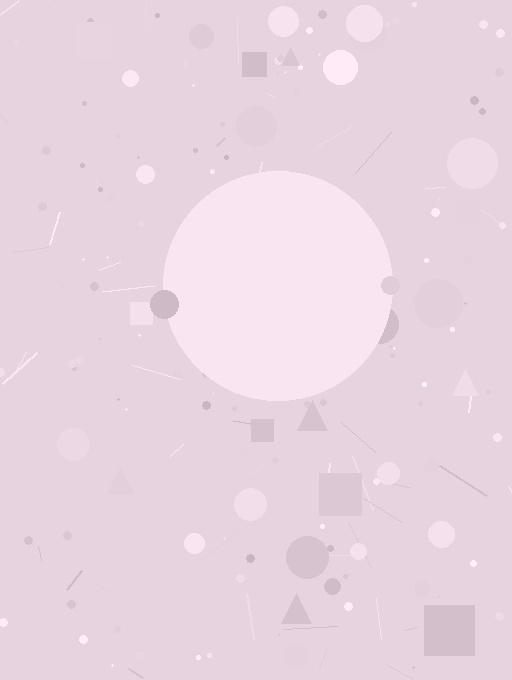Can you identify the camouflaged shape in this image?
The camouflaged shape is a circle.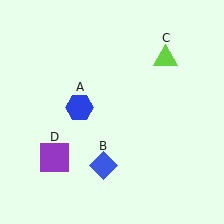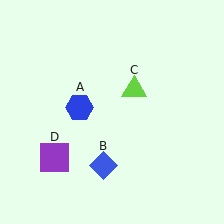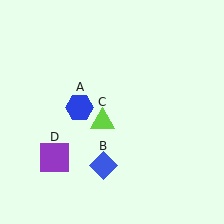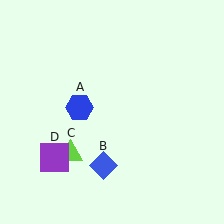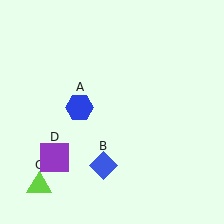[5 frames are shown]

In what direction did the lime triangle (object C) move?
The lime triangle (object C) moved down and to the left.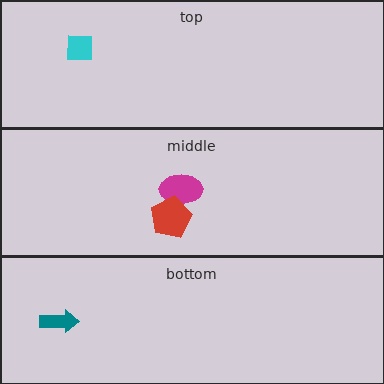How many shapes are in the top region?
1.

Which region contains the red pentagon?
The middle region.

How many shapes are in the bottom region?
1.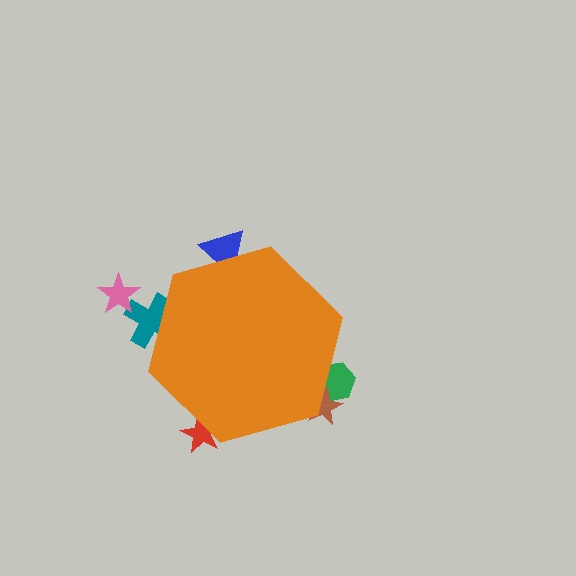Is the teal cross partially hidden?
Yes, the teal cross is partially hidden behind the orange hexagon.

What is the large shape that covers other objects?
An orange hexagon.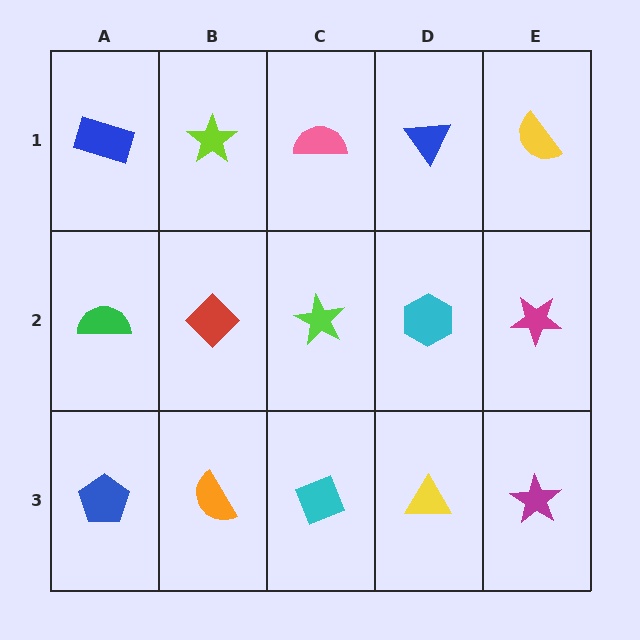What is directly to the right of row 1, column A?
A lime star.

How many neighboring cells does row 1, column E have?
2.